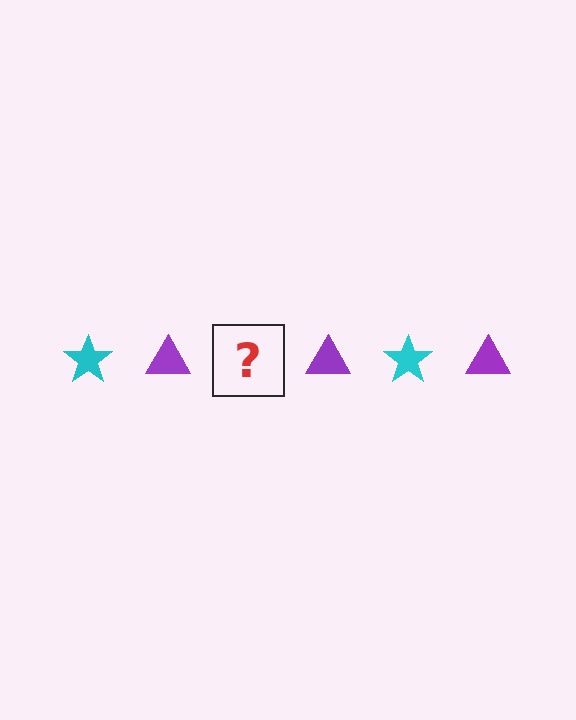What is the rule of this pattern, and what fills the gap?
The rule is that the pattern alternates between cyan star and purple triangle. The gap should be filled with a cyan star.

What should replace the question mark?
The question mark should be replaced with a cyan star.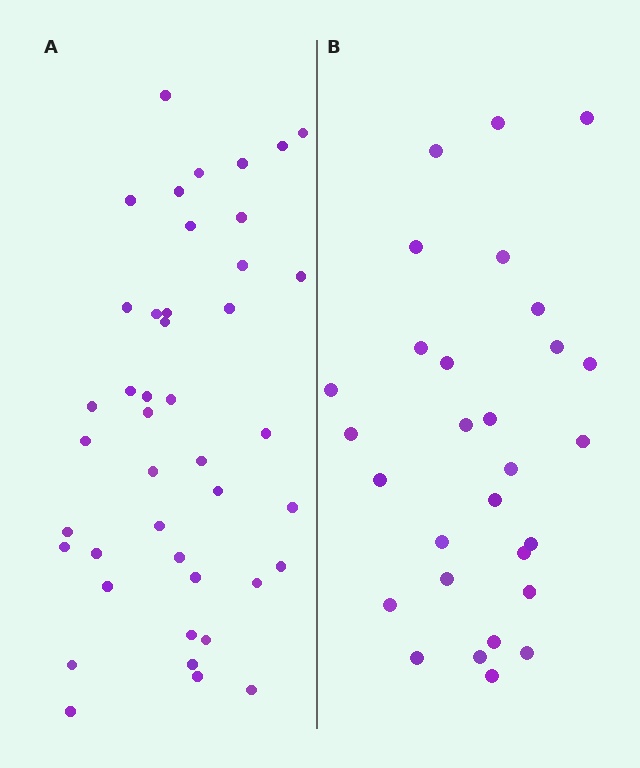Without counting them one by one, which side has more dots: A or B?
Region A (the left region) has more dots.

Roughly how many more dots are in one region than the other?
Region A has approximately 15 more dots than region B.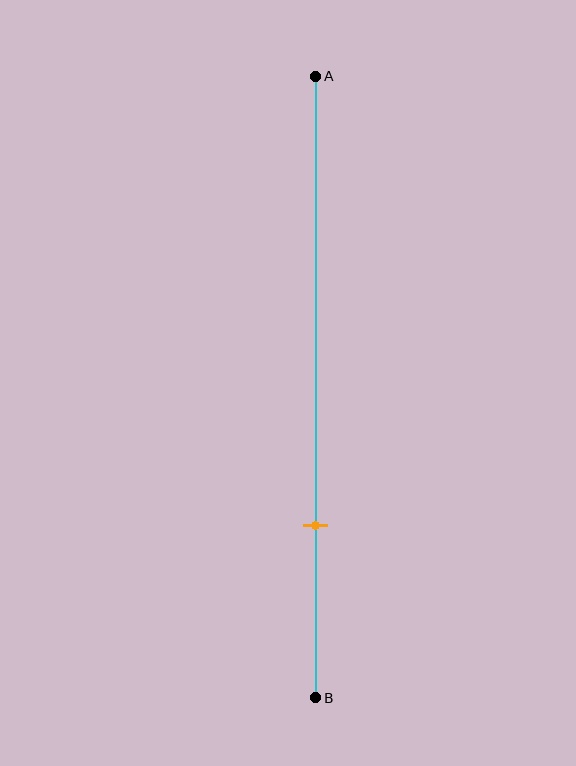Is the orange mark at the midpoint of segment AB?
No, the mark is at about 70% from A, not at the 50% midpoint.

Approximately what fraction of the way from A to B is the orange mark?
The orange mark is approximately 70% of the way from A to B.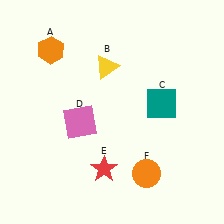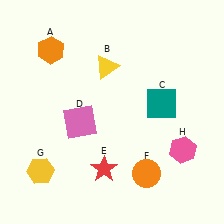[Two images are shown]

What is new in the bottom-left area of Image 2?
A yellow hexagon (G) was added in the bottom-left area of Image 2.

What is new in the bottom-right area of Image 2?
A pink hexagon (H) was added in the bottom-right area of Image 2.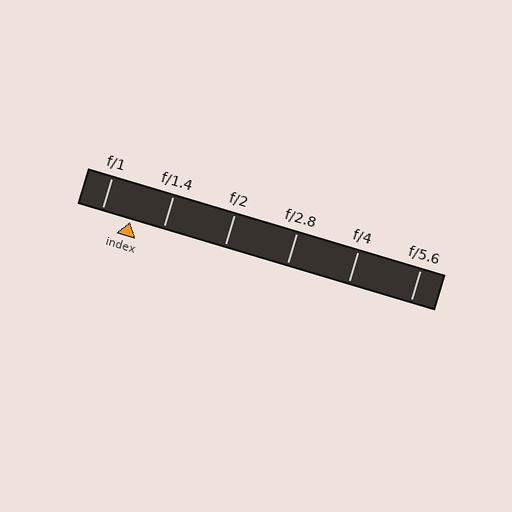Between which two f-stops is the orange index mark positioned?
The index mark is between f/1 and f/1.4.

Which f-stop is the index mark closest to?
The index mark is closest to f/1.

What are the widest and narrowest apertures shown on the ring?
The widest aperture shown is f/1 and the narrowest is f/5.6.